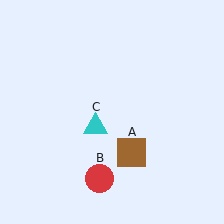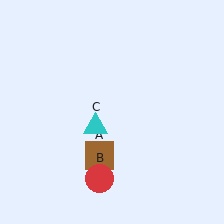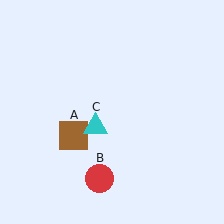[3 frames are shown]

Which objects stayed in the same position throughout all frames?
Red circle (object B) and cyan triangle (object C) remained stationary.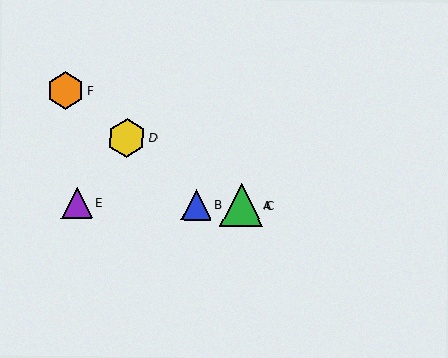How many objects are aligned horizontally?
4 objects (A, B, C, E) are aligned horizontally.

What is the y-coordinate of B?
Object B is at y≈205.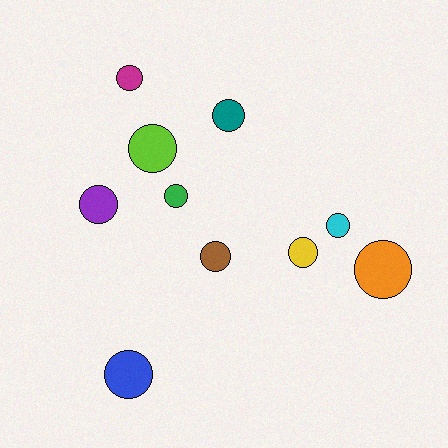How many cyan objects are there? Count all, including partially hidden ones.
There is 1 cyan object.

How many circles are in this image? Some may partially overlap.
There are 10 circles.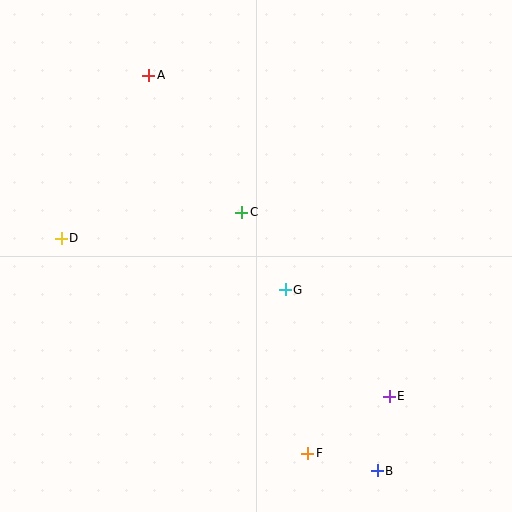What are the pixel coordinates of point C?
Point C is at (242, 212).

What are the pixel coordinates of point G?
Point G is at (285, 290).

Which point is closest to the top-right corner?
Point C is closest to the top-right corner.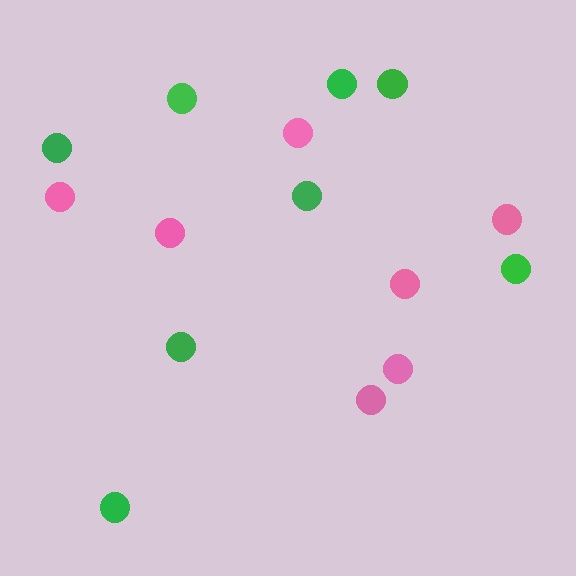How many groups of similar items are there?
There are 2 groups: one group of pink circles (7) and one group of green circles (8).